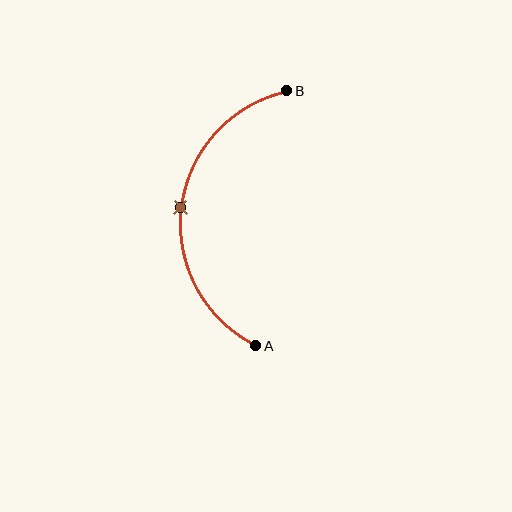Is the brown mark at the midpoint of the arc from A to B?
Yes. The brown mark lies on the arc at equal arc-length from both A and B — it is the arc midpoint.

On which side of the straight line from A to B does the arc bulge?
The arc bulges to the left of the straight line connecting A and B.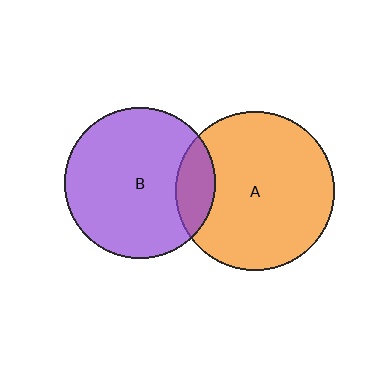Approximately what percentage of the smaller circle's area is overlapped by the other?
Approximately 15%.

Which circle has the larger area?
Circle A (orange).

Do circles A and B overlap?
Yes.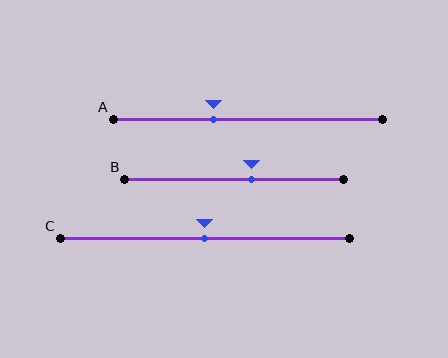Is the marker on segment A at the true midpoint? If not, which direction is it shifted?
No, the marker on segment A is shifted to the left by about 13% of the segment length.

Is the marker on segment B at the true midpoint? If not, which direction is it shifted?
No, the marker on segment B is shifted to the right by about 8% of the segment length.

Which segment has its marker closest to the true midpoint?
Segment C has its marker closest to the true midpoint.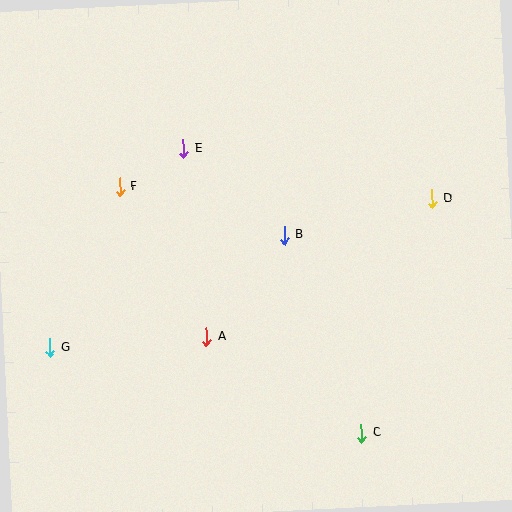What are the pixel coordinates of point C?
Point C is at (361, 433).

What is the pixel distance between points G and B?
The distance between G and B is 260 pixels.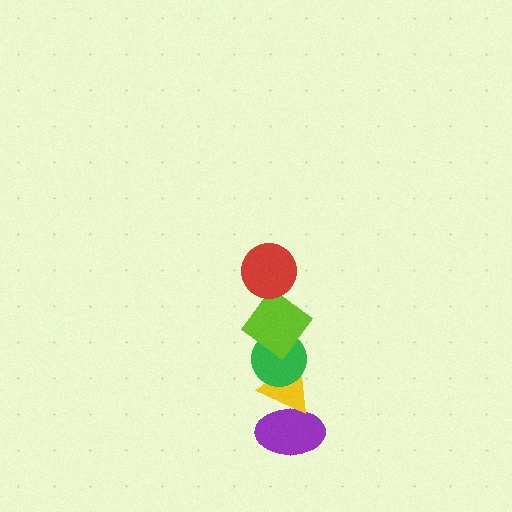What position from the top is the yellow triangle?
The yellow triangle is 4th from the top.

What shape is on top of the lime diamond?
The red circle is on top of the lime diamond.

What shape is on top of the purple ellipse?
The yellow triangle is on top of the purple ellipse.